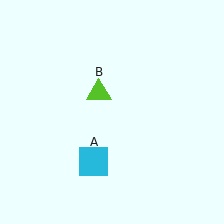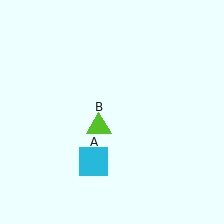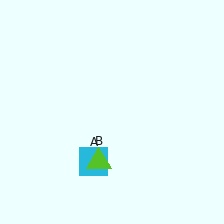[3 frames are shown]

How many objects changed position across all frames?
1 object changed position: lime triangle (object B).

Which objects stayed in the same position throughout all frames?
Cyan square (object A) remained stationary.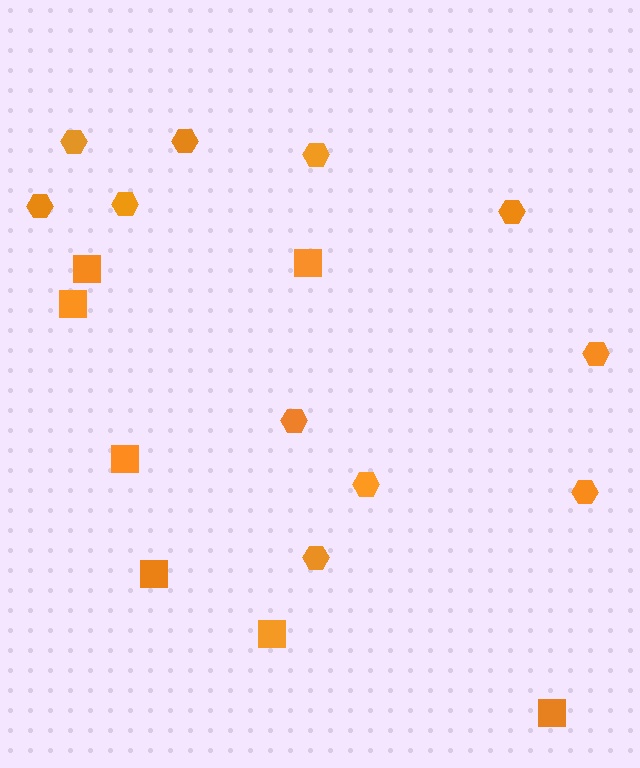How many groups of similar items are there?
There are 2 groups: one group of hexagons (11) and one group of squares (7).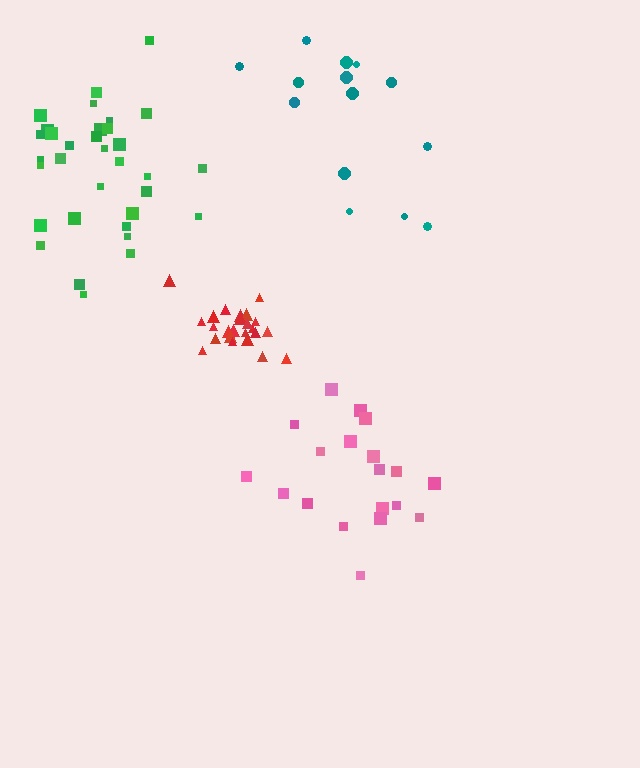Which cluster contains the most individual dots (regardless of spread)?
Green (33).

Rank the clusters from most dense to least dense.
red, pink, green, teal.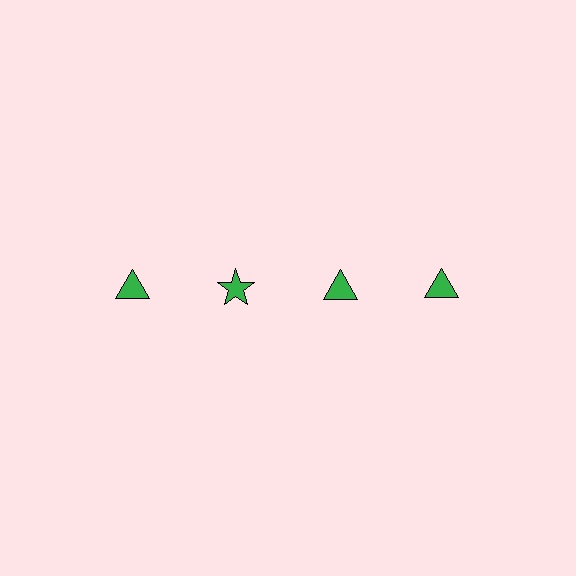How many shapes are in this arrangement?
There are 4 shapes arranged in a grid pattern.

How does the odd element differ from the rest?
It has a different shape: star instead of triangle.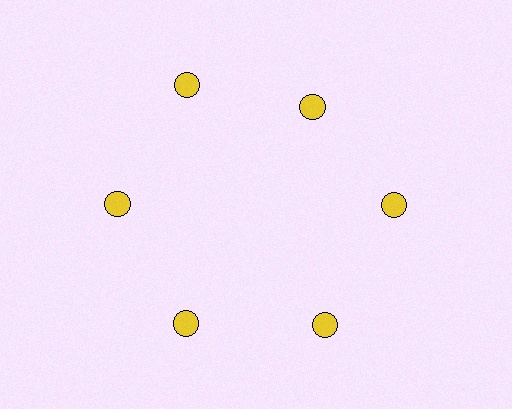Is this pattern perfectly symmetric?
No. The 6 yellow circles are arranged in a ring, but one element near the 1 o'clock position is pulled inward toward the center, breaking the 6-fold rotational symmetry.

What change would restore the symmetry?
The symmetry would be restored by moving it outward, back onto the ring so that all 6 circles sit at equal angles and equal distance from the center.